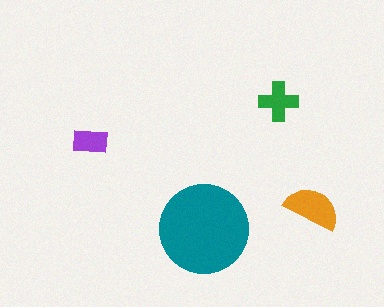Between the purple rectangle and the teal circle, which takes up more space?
The teal circle.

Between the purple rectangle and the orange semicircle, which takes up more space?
The orange semicircle.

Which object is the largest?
The teal circle.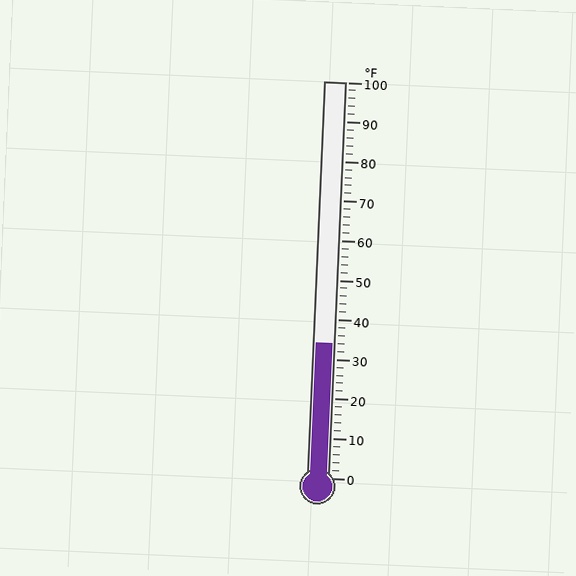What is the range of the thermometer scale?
The thermometer scale ranges from 0°F to 100°F.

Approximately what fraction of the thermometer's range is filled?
The thermometer is filled to approximately 35% of its range.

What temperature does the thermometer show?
The thermometer shows approximately 34°F.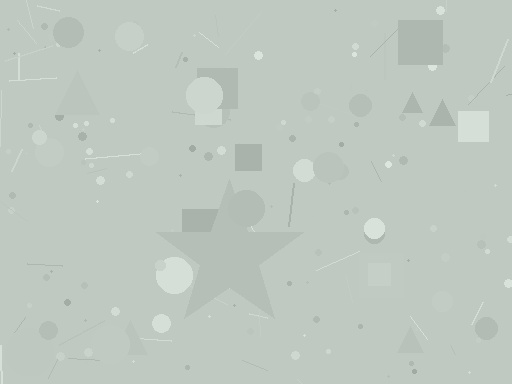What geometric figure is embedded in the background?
A star is embedded in the background.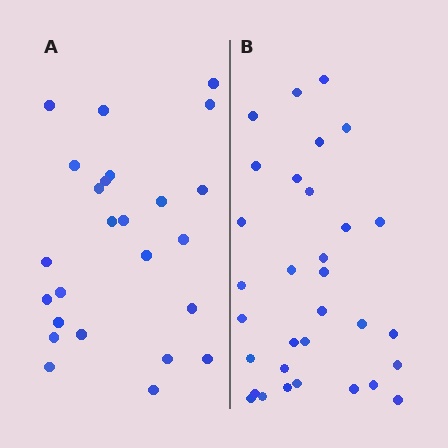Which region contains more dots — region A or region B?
Region B (the right region) has more dots.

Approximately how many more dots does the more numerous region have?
Region B has roughly 8 or so more dots than region A.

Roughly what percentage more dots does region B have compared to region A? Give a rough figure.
About 30% more.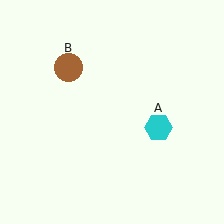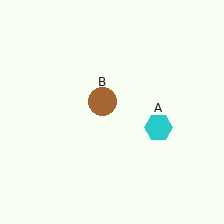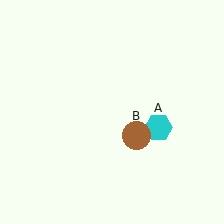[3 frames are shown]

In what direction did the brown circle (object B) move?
The brown circle (object B) moved down and to the right.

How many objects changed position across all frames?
1 object changed position: brown circle (object B).